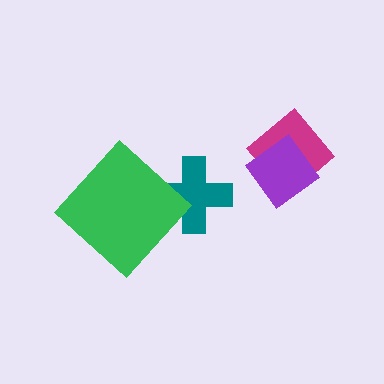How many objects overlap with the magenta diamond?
1 object overlaps with the magenta diamond.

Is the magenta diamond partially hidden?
Yes, it is partially covered by another shape.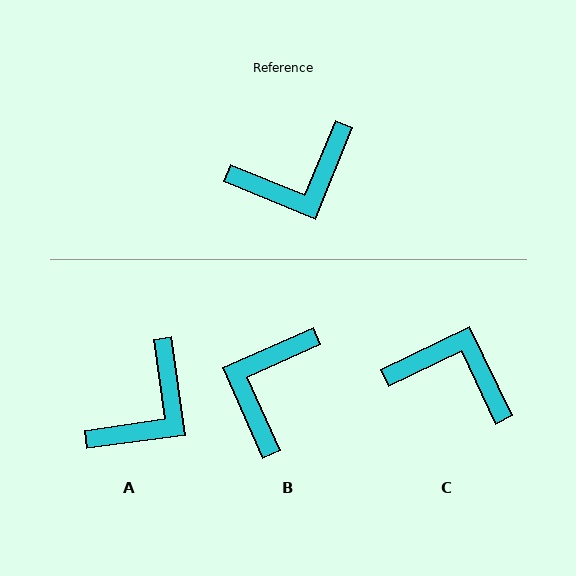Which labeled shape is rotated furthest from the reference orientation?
C, about 138 degrees away.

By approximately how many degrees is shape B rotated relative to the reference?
Approximately 134 degrees clockwise.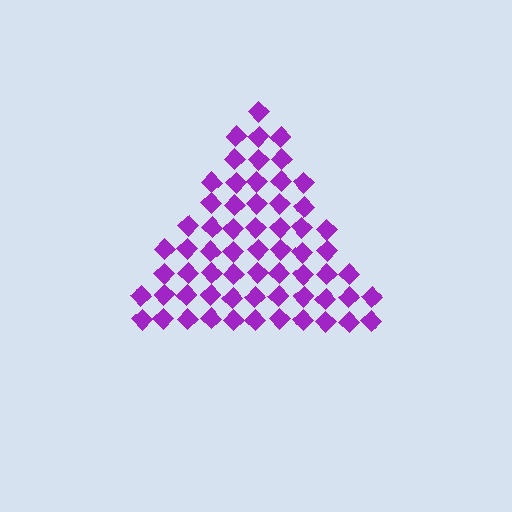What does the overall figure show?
The overall figure shows a triangle.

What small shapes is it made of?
It is made of small diamonds.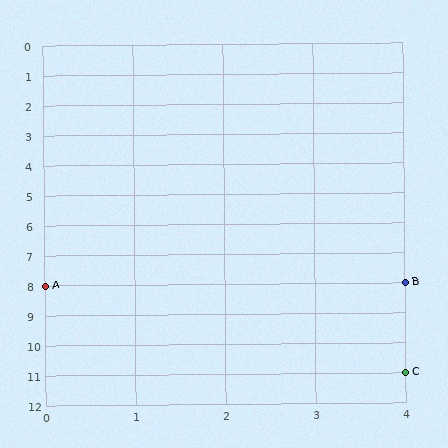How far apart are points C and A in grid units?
Points C and A are 4 columns and 3 rows apart (about 5.0 grid units diagonally).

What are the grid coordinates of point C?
Point C is at grid coordinates (4, 11).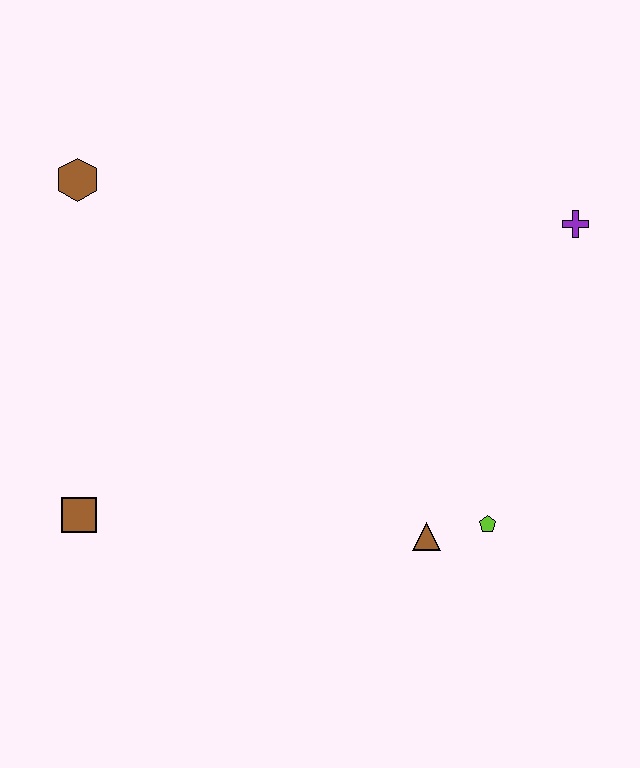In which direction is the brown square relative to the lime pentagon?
The brown square is to the left of the lime pentagon.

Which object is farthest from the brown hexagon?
The lime pentagon is farthest from the brown hexagon.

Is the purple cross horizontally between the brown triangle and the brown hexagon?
No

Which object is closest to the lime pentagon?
The brown triangle is closest to the lime pentagon.